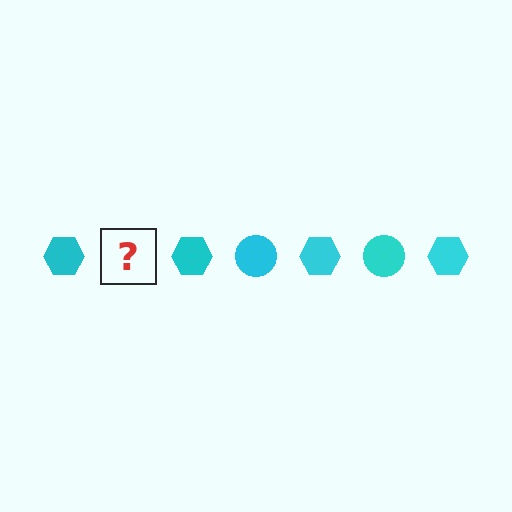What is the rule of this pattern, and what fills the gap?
The rule is that the pattern cycles through hexagon, circle shapes in cyan. The gap should be filled with a cyan circle.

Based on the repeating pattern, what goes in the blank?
The blank should be a cyan circle.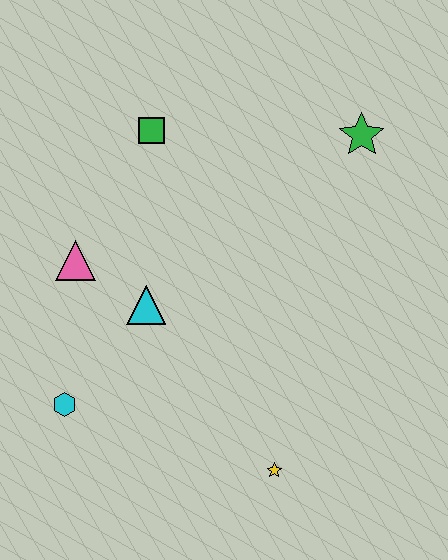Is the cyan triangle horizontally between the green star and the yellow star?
No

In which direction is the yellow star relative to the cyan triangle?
The yellow star is below the cyan triangle.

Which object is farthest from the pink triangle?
The green star is farthest from the pink triangle.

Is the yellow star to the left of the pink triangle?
No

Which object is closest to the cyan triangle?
The pink triangle is closest to the cyan triangle.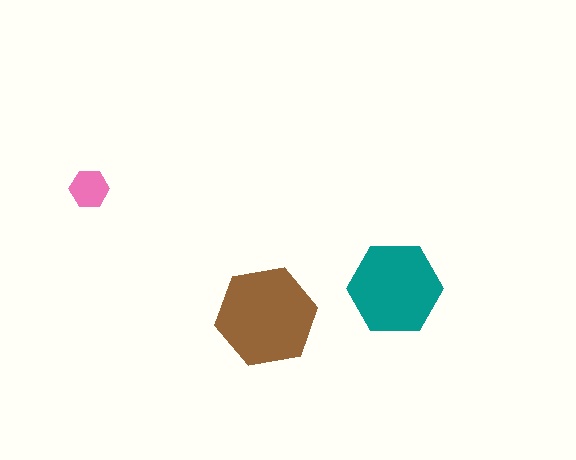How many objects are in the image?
There are 3 objects in the image.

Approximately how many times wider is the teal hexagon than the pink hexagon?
About 2.5 times wider.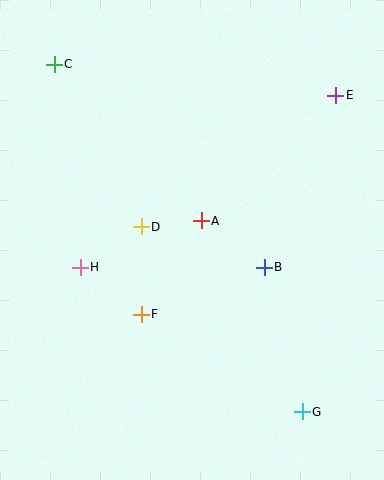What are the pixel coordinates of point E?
Point E is at (336, 95).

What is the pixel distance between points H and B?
The distance between H and B is 184 pixels.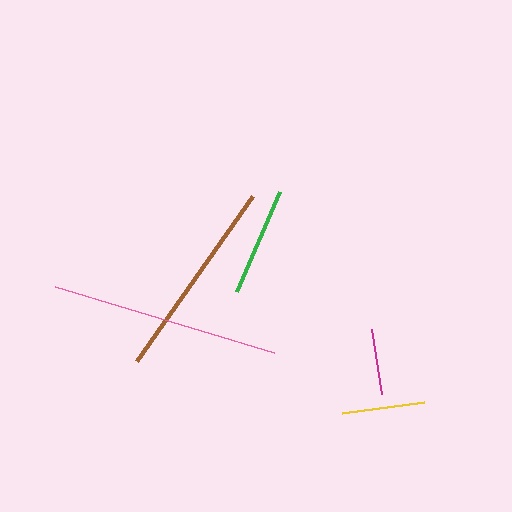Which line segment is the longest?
The pink line is the longest at approximately 229 pixels.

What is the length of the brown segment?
The brown segment is approximately 203 pixels long.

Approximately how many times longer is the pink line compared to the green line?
The pink line is approximately 2.1 times the length of the green line.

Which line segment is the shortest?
The magenta line is the shortest at approximately 66 pixels.